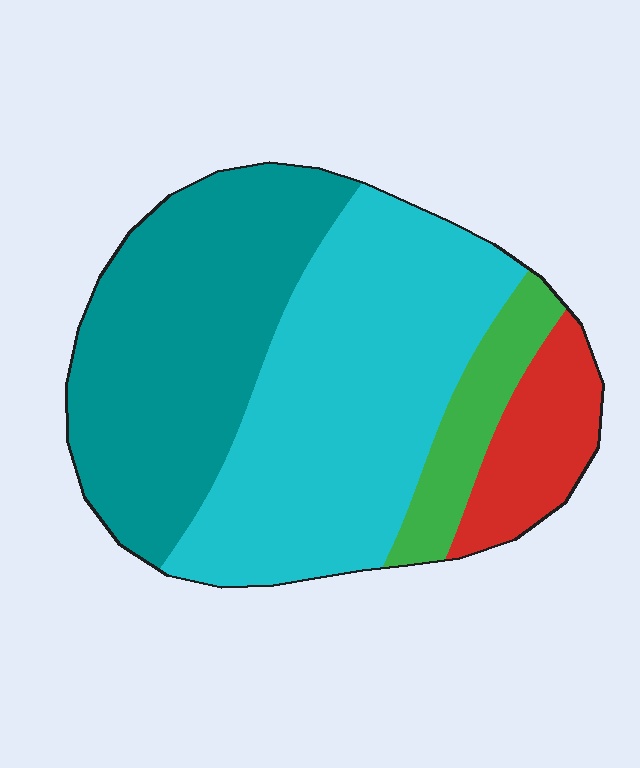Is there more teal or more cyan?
Cyan.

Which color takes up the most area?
Cyan, at roughly 45%.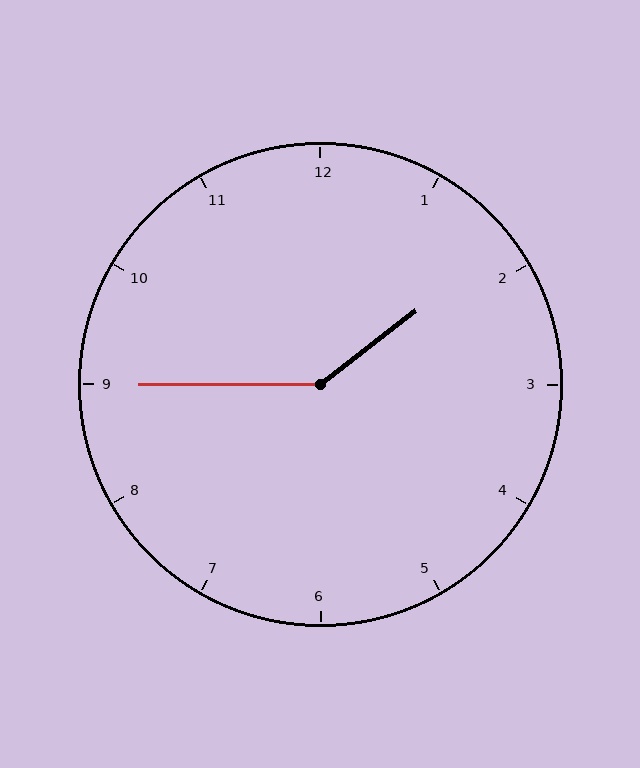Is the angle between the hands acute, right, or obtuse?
It is obtuse.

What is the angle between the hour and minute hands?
Approximately 142 degrees.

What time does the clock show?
1:45.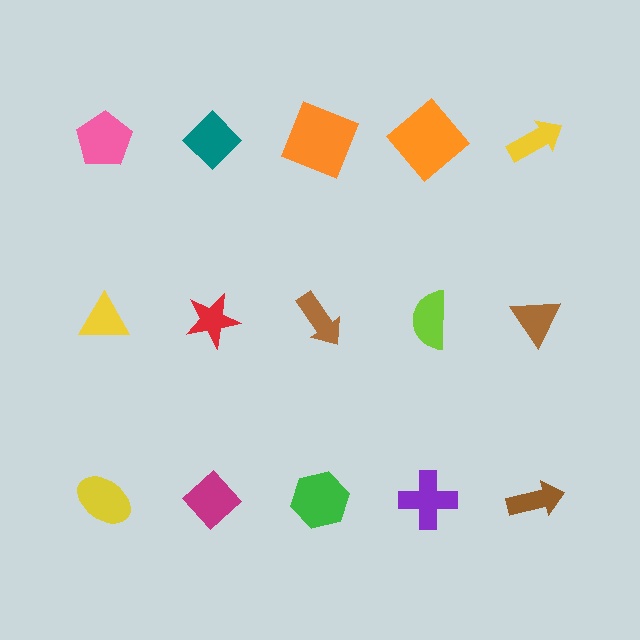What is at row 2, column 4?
A lime semicircle.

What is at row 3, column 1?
A yellow ellipse.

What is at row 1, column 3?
An orange square.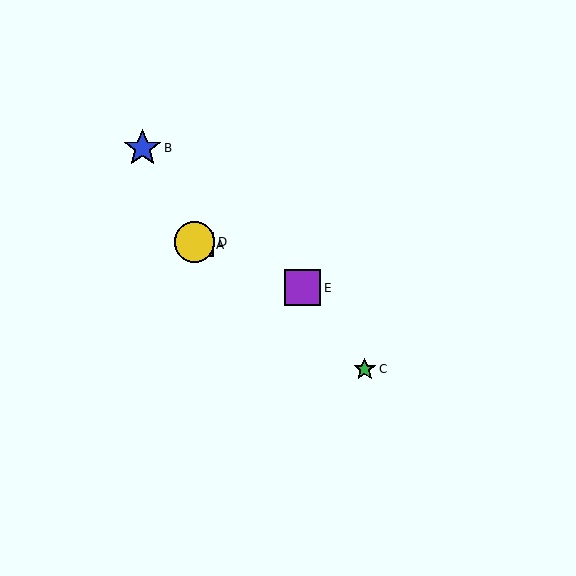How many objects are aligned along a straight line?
3 objects (A, D, E) are aligned along a straight line.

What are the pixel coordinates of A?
Object A is at (201, 245).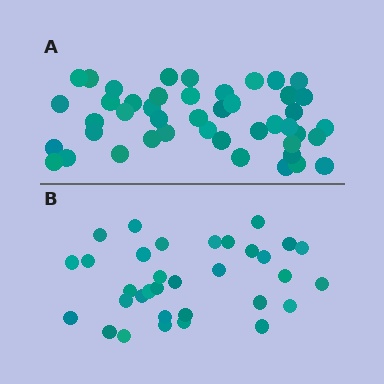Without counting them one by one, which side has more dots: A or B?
Region A (the top region) has more dots.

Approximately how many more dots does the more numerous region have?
Region A has roughly 12 or so more dots than region B.